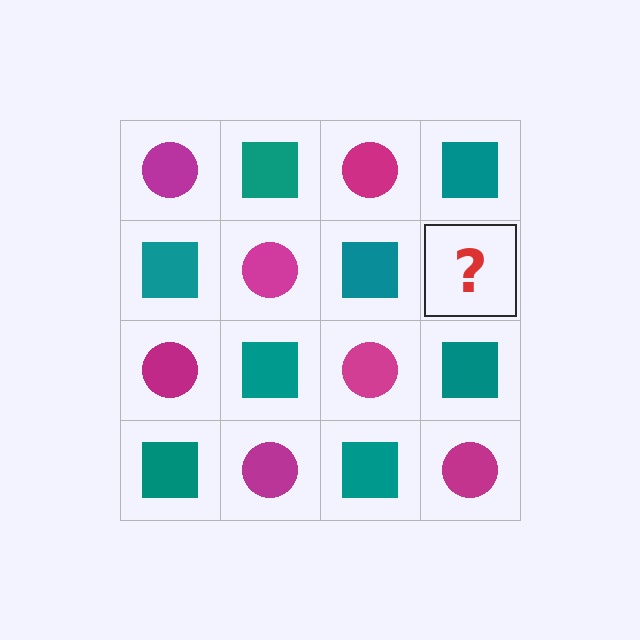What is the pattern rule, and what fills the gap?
The rule is that it alternates magenta circle and teal square in a checkerboard pattern. The gap should be filled with a magenta circle.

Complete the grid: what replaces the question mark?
The question mark should be replaced with a magenta circle.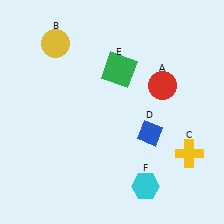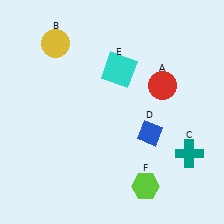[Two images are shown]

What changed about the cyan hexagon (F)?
In Image 1, F is cyan. In Image 2, it changed to lime.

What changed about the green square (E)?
In Image 1, E is green. In Image 2, it changed to cyan.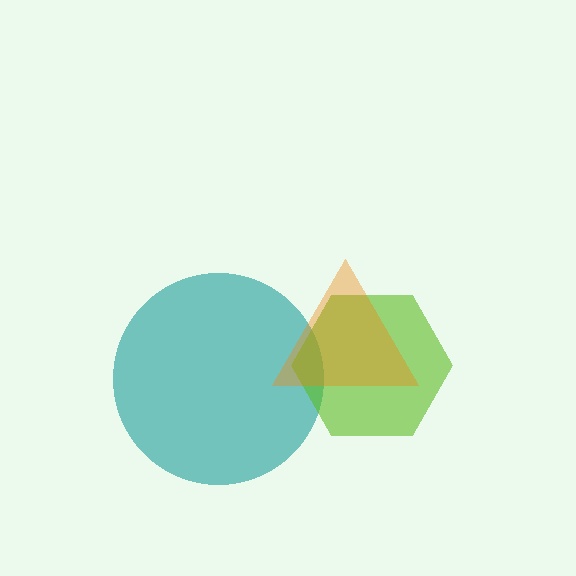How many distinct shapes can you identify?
There are 3 distinct shapes: a teal circle, a lime hexagon, an orange triangle.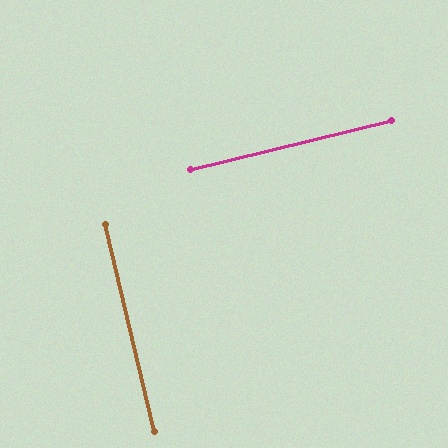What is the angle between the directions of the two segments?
Approximately 90 degrees.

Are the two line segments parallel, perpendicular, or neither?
Perpendicular — they meet at approximately 90°.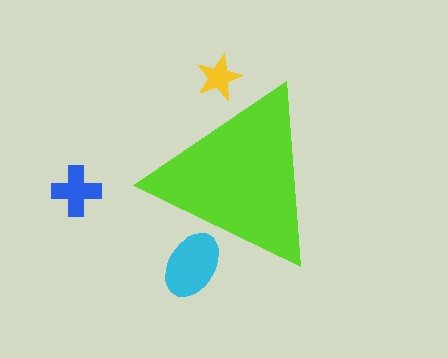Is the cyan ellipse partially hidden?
Yes, the cyan ellipse is partially hidden behind the lime triangle.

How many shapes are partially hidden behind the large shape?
2 shapes are partially hidden.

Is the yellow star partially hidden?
Yes, the yellow star is partially hidden behind the lime triangle.